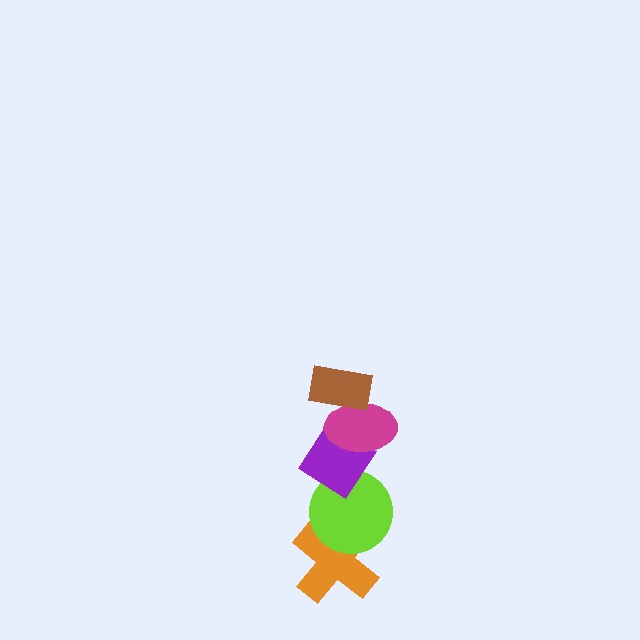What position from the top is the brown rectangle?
The brown rectangle is 1st from the top.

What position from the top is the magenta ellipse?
The magenta ellipse is 2nd from the top.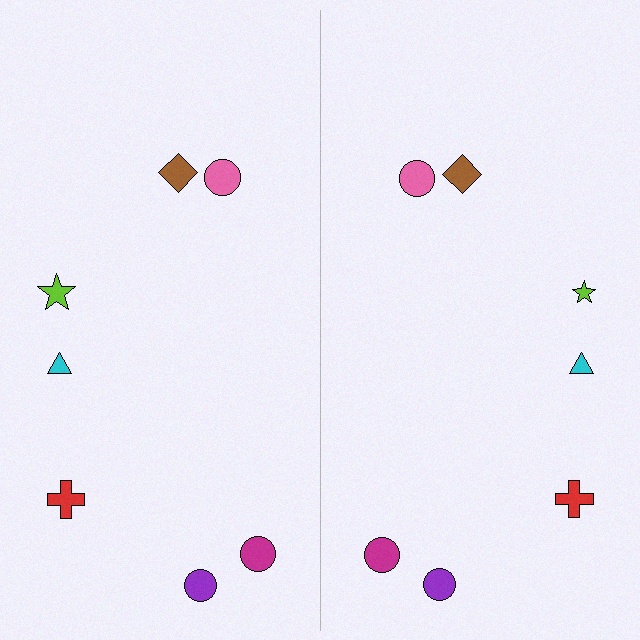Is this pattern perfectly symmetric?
No, the pattern is not perfectly symmetric. The lime star on the right side has a different size than its mirror counterpart.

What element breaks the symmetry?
The lime star on the right side has a different size than its mirror counterpart.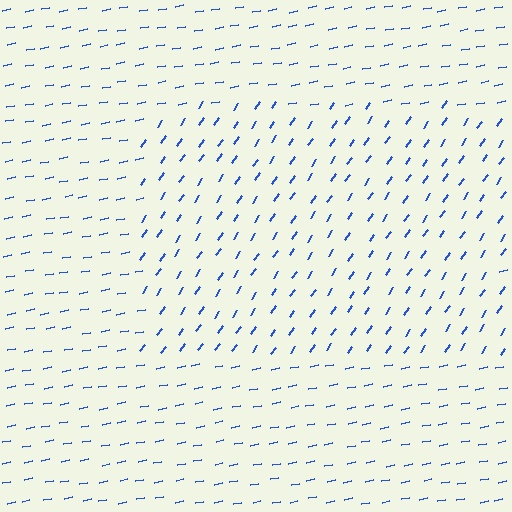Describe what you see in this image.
The image is filled with small blue line segments. A rectangle region in the image has lines oriented differently from the surrounding lines, creating a visible texture boundary.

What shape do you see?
I see a rectangle.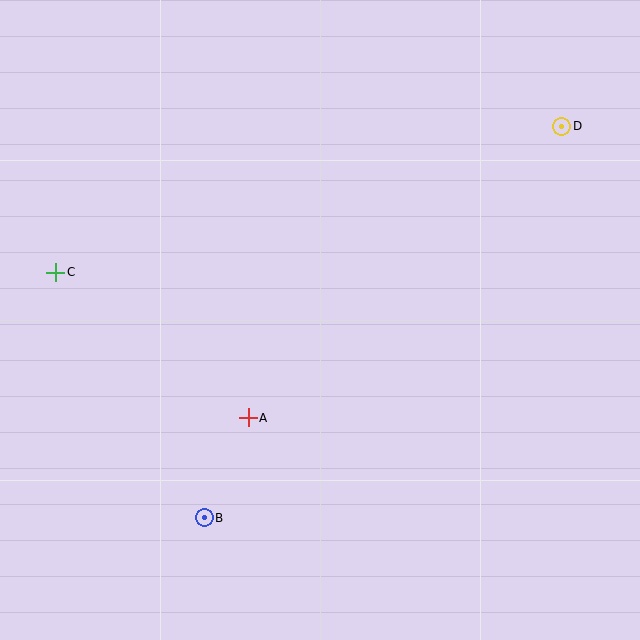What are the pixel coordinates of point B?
Point B is at (204, 518).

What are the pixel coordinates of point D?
Point D is at (562, 126).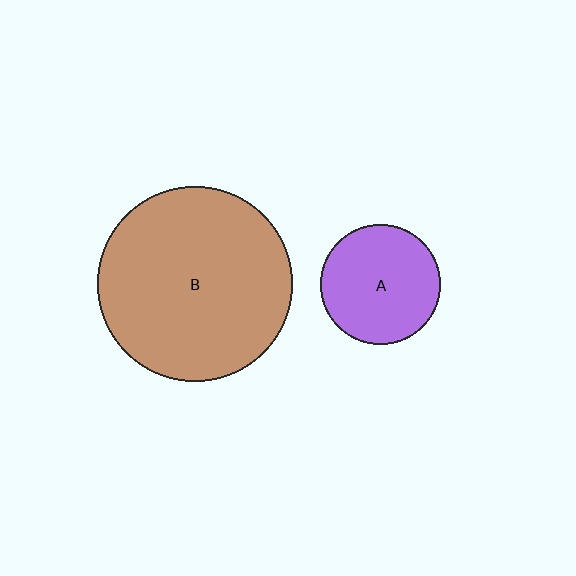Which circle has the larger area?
Circle B (brown).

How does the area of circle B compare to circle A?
Approximately 2.6 times.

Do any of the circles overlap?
No, none of the circles overlap.